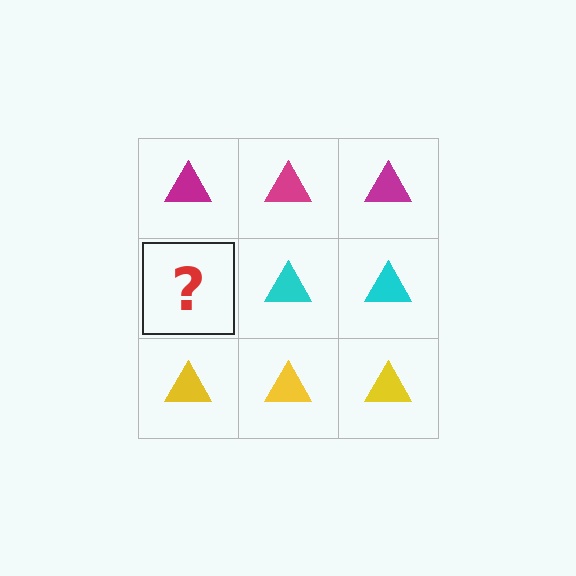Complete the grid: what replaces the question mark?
The question mark should be replaced with a cyan triangle.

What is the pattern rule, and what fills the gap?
The rule is that each row has a consistent color. The gap should be filled with a cyan triangle.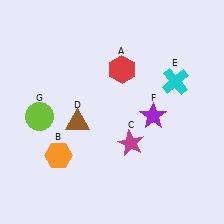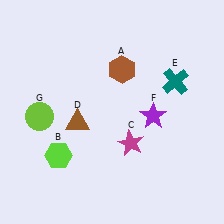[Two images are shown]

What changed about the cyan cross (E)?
In Image 1, E is cyan. In Image 2, it changed to teal.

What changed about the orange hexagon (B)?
In Image 1, B is orange. In Image 2, it changed to lime.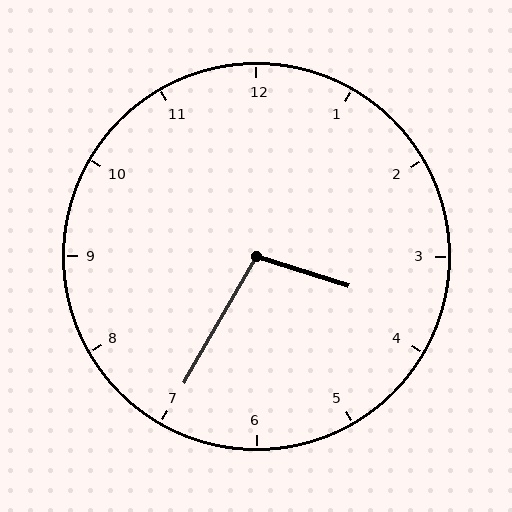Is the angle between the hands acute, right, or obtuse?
It is obtuse.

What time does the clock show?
3:35.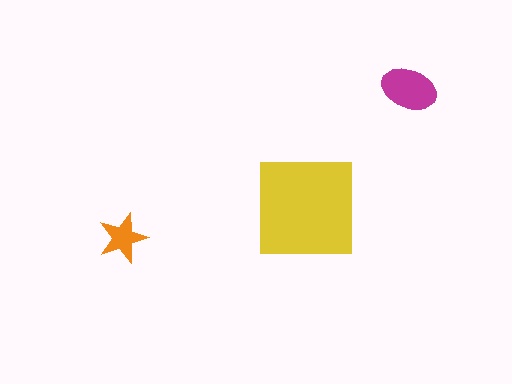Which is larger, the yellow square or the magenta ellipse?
The yellow square.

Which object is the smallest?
The orange star.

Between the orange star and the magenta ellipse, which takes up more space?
The magenta ellipse.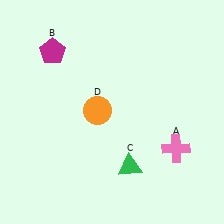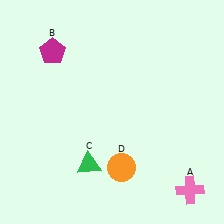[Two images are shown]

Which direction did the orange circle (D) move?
The orange circle (D) moved down.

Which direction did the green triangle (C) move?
The green triangle (C) moved left.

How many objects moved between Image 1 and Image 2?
3 objects moved between the two images.